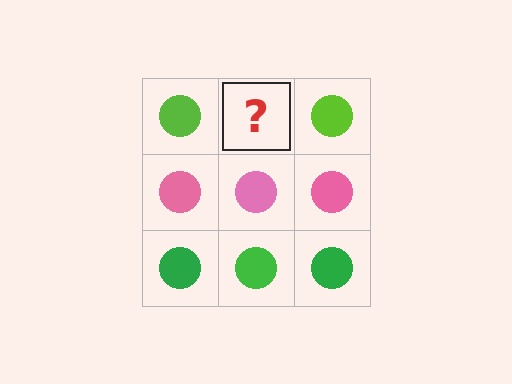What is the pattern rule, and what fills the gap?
The rule is that each row has a consistent color. The gap should be filled with a lime circle.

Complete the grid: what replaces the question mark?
The question mark should be replaced with a lime circle.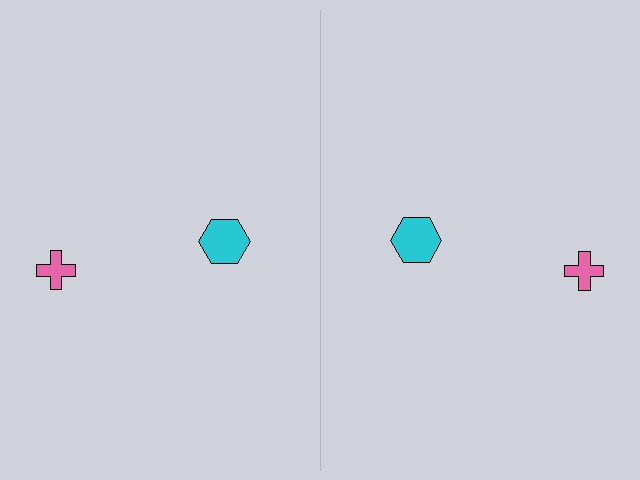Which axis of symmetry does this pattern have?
The pattern has a vertical axis of symmetry running through the center of the image.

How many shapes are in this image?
There are 4 shapes in this image.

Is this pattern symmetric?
Yes, this pattern has bilateral (reflection) symmetry.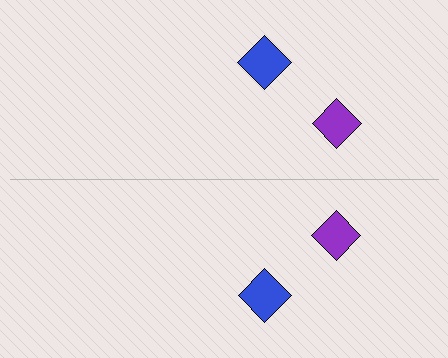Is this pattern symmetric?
Yes, this pattern has bilateral (reflection) symmetry.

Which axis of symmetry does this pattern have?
The pattern has a horizontal axis of symmetry running through the center of the image.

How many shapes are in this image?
There are 4 shapes in this image.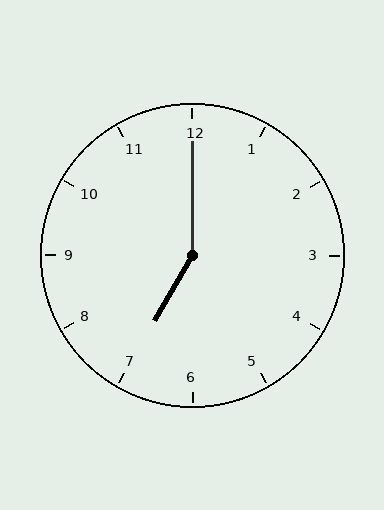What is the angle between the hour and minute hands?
Approximately 150 degrees.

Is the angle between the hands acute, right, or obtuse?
It is obtuse.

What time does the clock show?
7:00.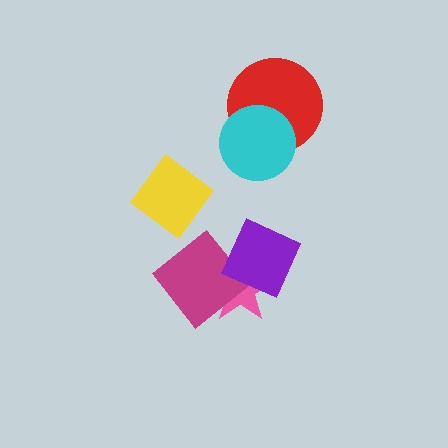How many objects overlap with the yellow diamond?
0 objects overlap with the yellow diamond.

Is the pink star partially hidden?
Yes, it is partially covered by another shape.